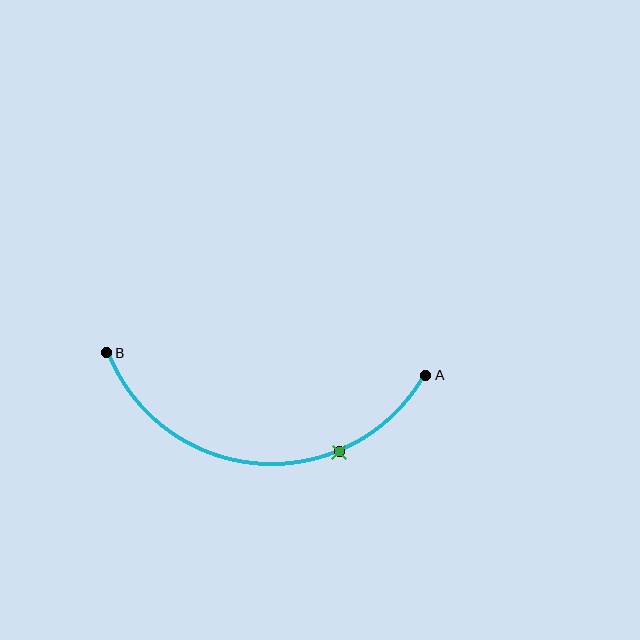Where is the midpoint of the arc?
The arc midpoint is the point on the curve farthest from the straight line joining A and B. It sits below that line.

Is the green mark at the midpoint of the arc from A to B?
No. The green mark lies on the arc but is closer to endpoint A. The arc midpoint would be at the point on the curve equidistant along the arc from both A and B.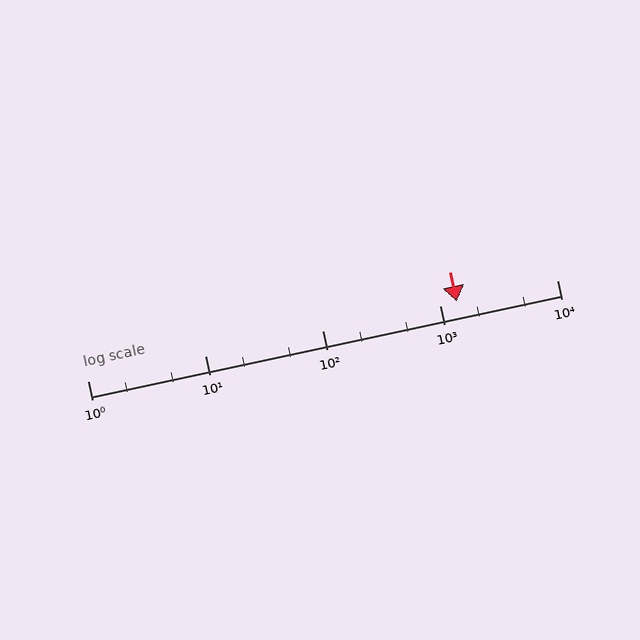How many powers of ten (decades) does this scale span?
The scale spans 4 decades, from 1 to 10000.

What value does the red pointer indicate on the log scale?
The pointer indicates approximately 1400.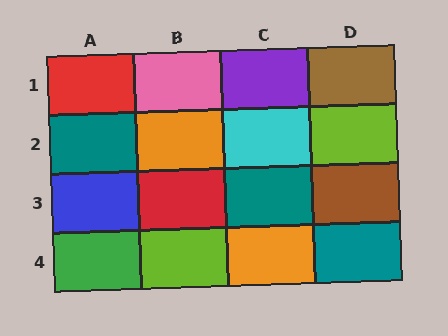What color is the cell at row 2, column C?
Cyan.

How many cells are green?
1 cell is green.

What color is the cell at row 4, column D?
Teal.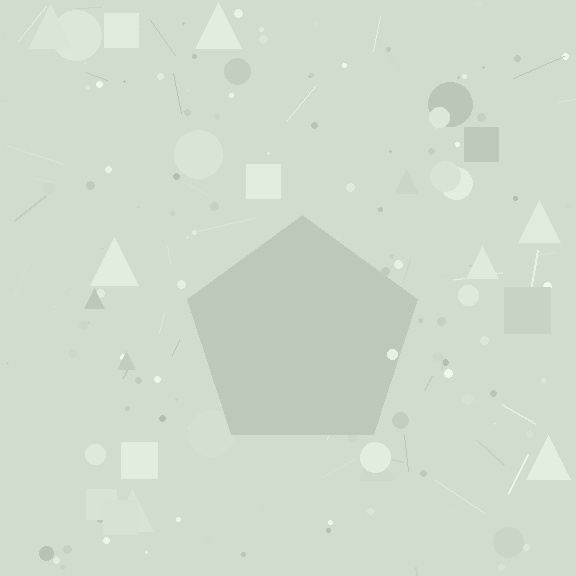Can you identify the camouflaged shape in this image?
The camouflaged shape is a pentagon.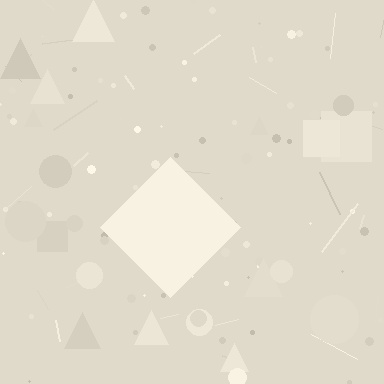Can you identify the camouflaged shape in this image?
The camouflaged shape is a diamond.